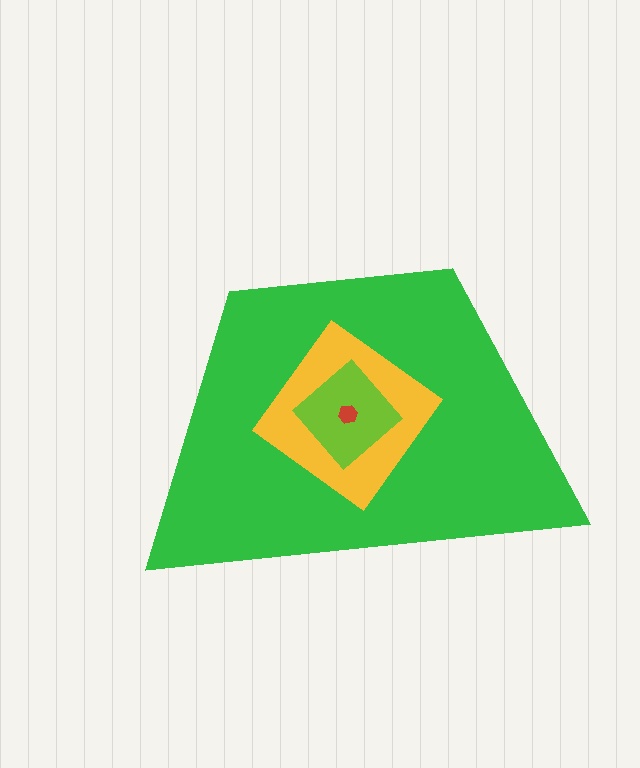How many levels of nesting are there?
4.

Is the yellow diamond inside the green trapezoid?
Yes.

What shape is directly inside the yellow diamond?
The lime diamond.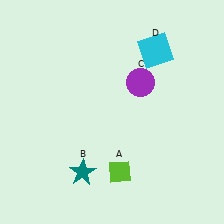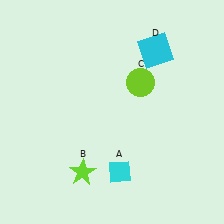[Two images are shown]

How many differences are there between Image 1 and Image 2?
There are 3 differences between the two images.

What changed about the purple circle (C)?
In Image 1, C is purple. In Image 2, it changed to lime.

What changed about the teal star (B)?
In Image 1, B is teal. In Image 2, it changed to lime.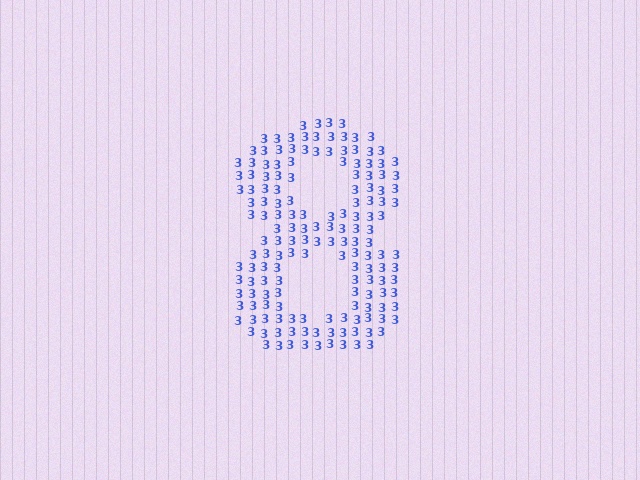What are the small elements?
The small elements are digit 3's.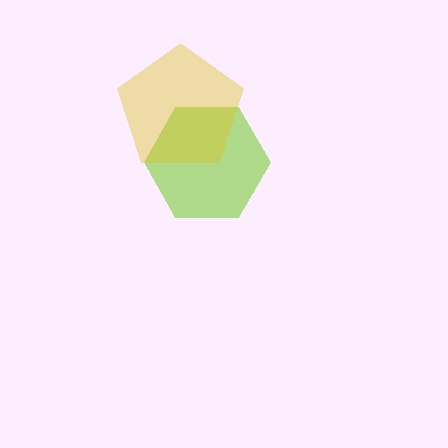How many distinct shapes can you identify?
There are 2 distinct shapes: a lime hexagon, a yellow pentagon.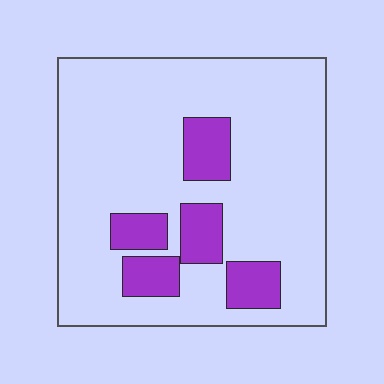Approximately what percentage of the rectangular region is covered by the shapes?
Approximately 20%.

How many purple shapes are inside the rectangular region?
5.